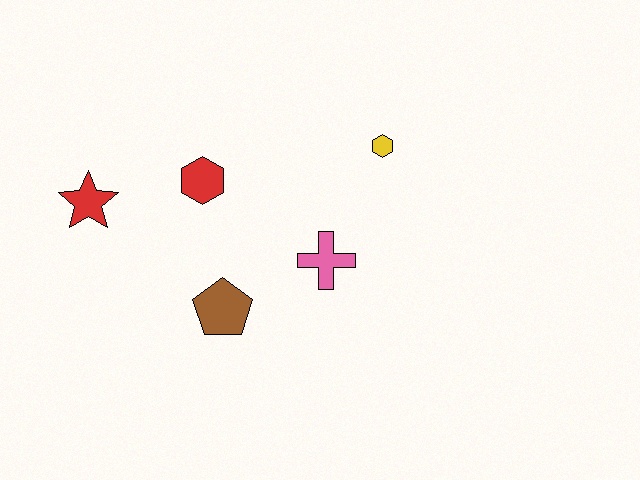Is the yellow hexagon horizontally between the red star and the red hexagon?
No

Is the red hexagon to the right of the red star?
Yes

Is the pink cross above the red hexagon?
No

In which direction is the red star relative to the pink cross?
The red star is to the left of the pink cross.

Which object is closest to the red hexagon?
The red star is closest to the red hexagon.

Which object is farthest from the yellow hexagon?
The red star is farthest from the yellow hexagon.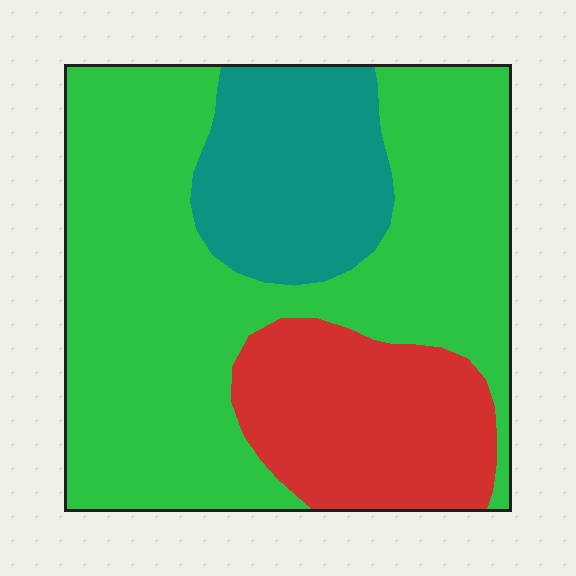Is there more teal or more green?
Green.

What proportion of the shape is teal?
Teal covers roughly 20% of the shape.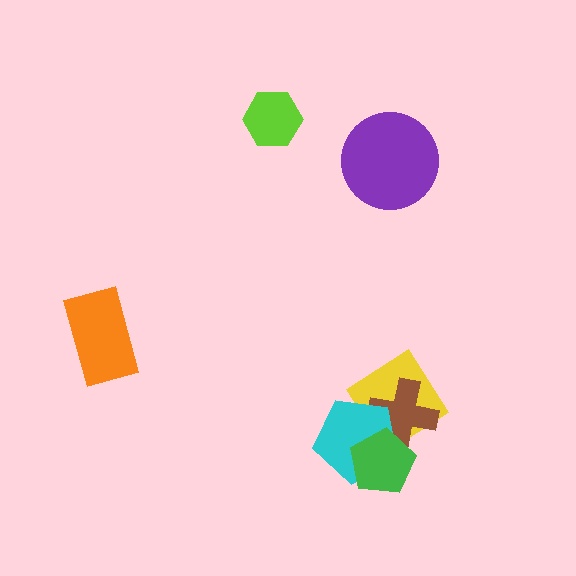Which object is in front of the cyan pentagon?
The green pentagon is in front of the cyan pentagon.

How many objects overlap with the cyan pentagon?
3 objects overlap with the cyan pentagon.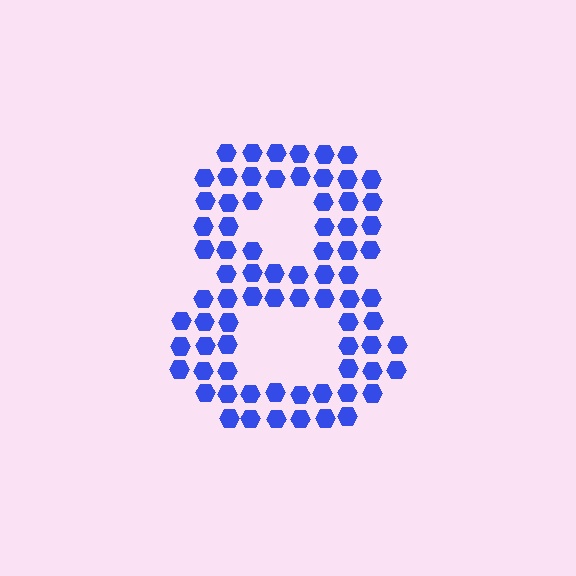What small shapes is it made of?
It is made of small hexagons.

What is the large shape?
The large shape is the digit 8.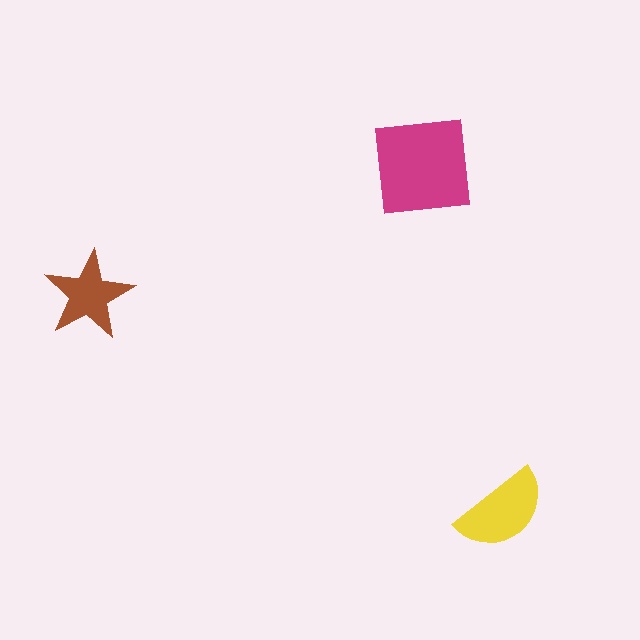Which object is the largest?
The magenta square.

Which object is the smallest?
The brown star.